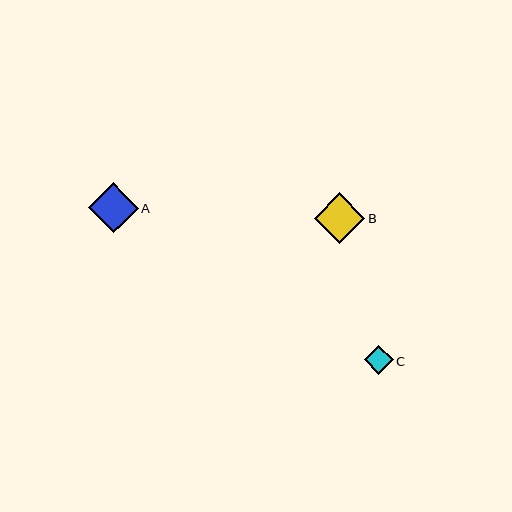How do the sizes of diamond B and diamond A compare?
Diamond B and diamond A are approximately the same size.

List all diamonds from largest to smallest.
From largest to smallest: B, A, C.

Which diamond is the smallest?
Diamond C is the smallest with a size of approximately 29 pixels.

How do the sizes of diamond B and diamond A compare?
Diamond B and diamond A are approximately the same size.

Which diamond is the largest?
Diamond B is the largest with a size of approximately 50 pixels.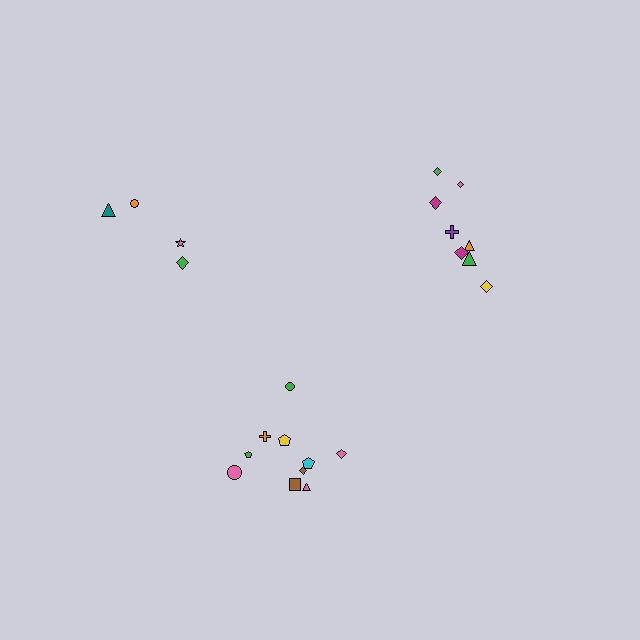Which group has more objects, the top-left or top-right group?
The top-right group.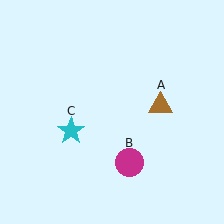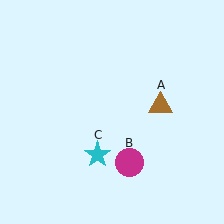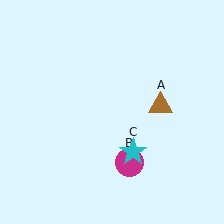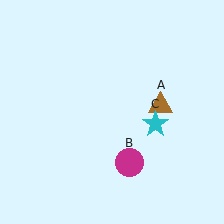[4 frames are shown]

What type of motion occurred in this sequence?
The cyan star (object C) rotated counterclockwise around the center of the scene.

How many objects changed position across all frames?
1 object changed position: cyan star (object C).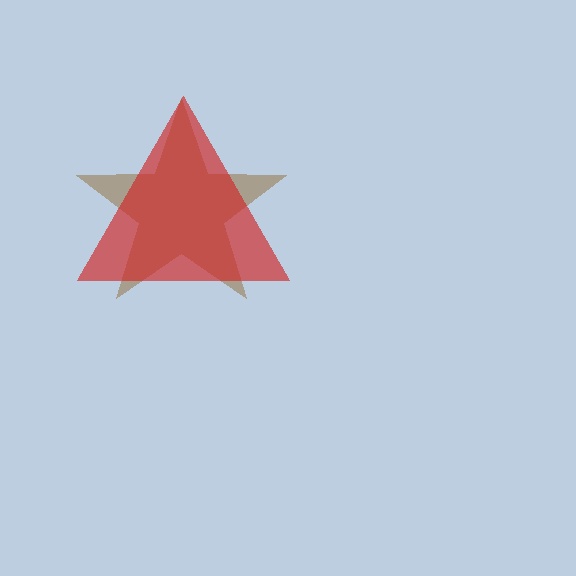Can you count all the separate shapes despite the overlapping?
Yes, there are 2 separate shapes.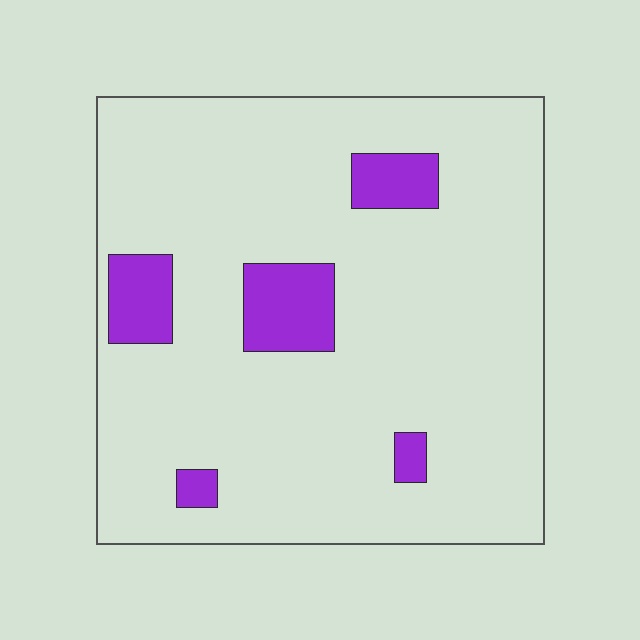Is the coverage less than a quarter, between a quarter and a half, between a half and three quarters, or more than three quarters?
Less than a quarter.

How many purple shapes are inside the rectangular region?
5.